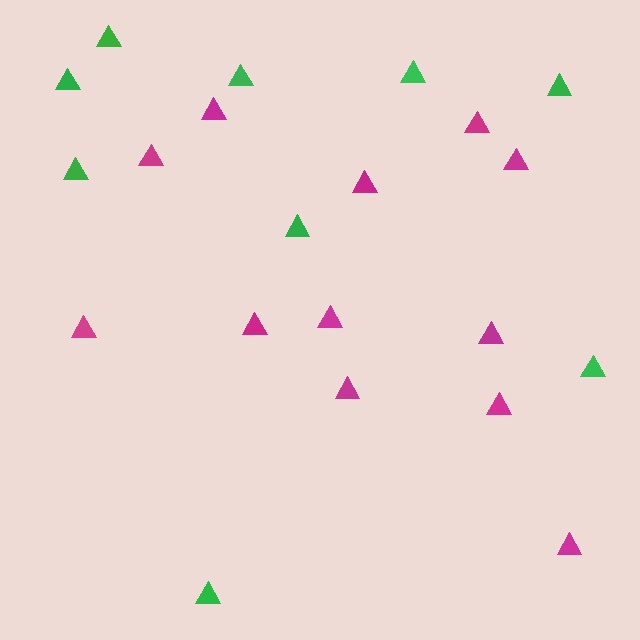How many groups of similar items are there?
There are 2 groups: one group of magenta triangles (12) and one group of green triangles (9).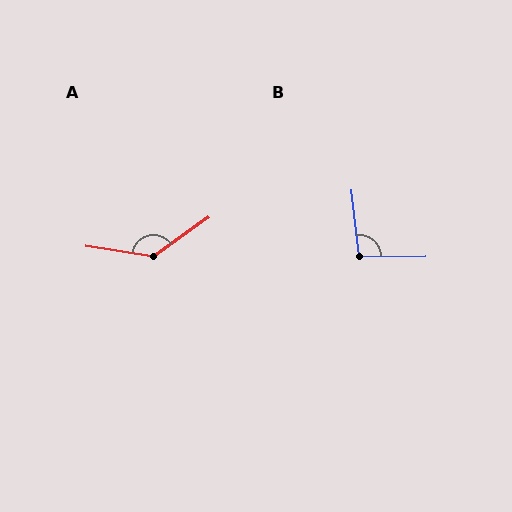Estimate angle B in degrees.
Approximately 97 degrees.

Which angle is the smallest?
B, at approximately 97 degrees.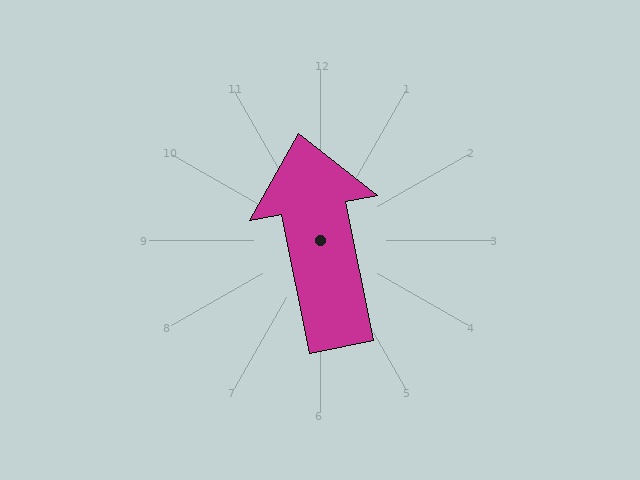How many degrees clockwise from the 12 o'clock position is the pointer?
Approximately 349 degrees.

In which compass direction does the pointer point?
North.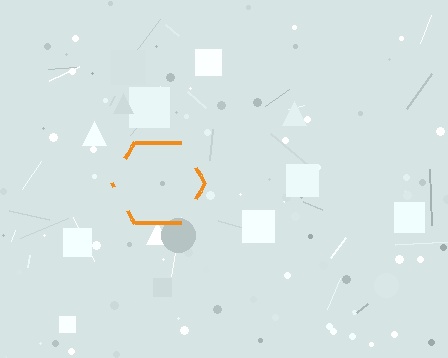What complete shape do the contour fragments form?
The contour fragments form a hexagon.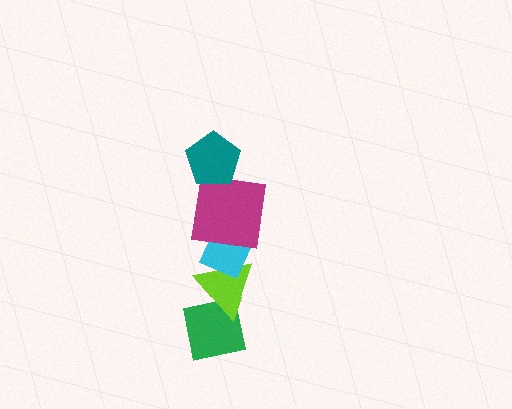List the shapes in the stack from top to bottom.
From top to bottom: the teal pentagon, the magenta square, the cyan diamond, the lime triangle, the green square.